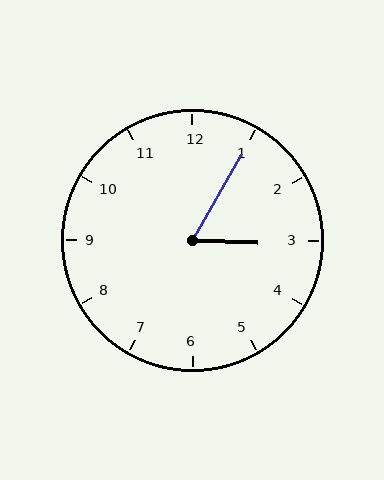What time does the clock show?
3:05.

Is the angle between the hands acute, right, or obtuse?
It is acute.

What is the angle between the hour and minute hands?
Approximately 62 degrees.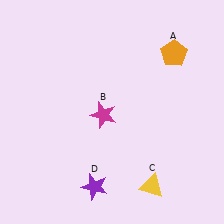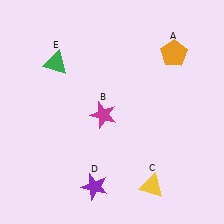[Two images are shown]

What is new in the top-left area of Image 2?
A green triangle (E) was added in the top-left area of Image 2.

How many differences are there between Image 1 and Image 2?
There is 1 difference between the two images.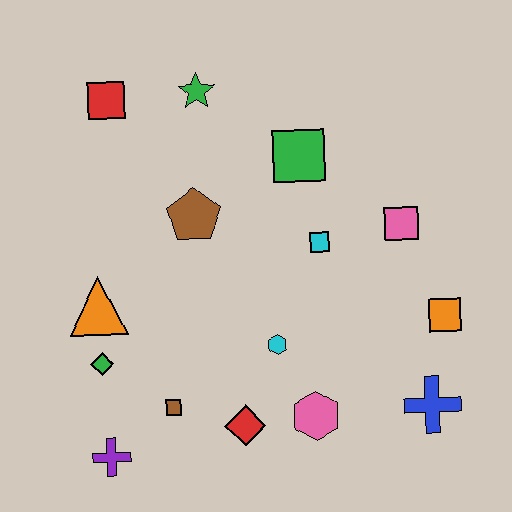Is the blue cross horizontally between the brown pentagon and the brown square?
No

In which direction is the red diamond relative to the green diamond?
The red diamond is to the right of the green diamond.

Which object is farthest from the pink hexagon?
The red square is farthest from the pink hexagon.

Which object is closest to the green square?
The cyan square is closest to the green square.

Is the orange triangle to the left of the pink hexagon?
Yes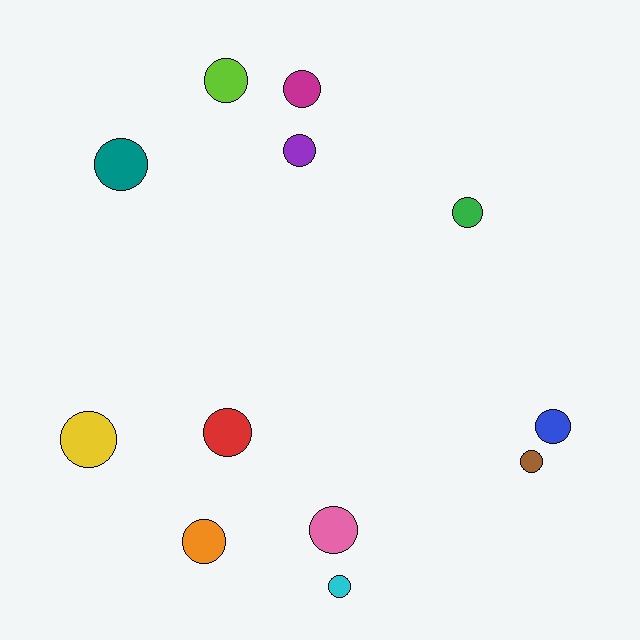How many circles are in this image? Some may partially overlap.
There are 12 circles.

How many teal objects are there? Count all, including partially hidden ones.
There is 1 teal object.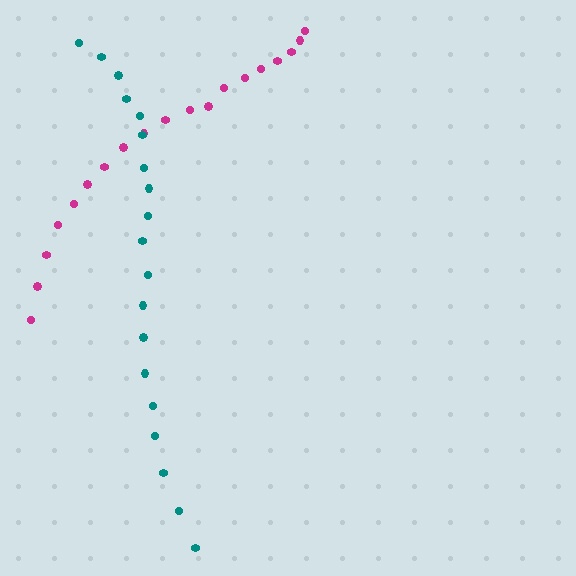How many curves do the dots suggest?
There are 2 distinct paths.